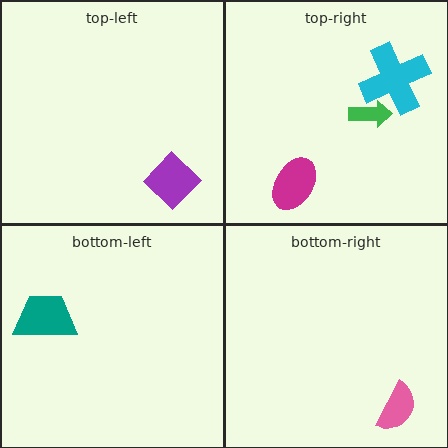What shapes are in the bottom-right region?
The pink semicircle.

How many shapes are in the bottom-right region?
1.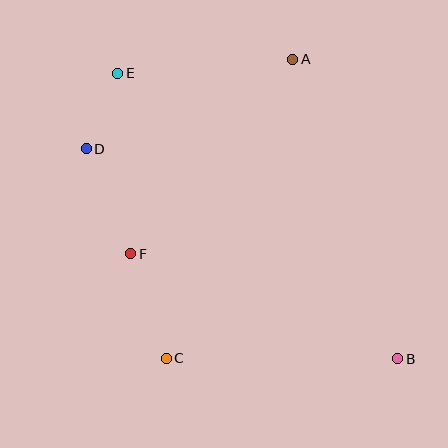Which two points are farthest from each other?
Points B and E are farthest from each other.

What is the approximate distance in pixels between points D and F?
The distance between D and F is approximately 114 pixels.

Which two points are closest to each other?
Points D and E are closest to each other.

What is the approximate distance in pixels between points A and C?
The distance between A and C is approximately 324 pixels.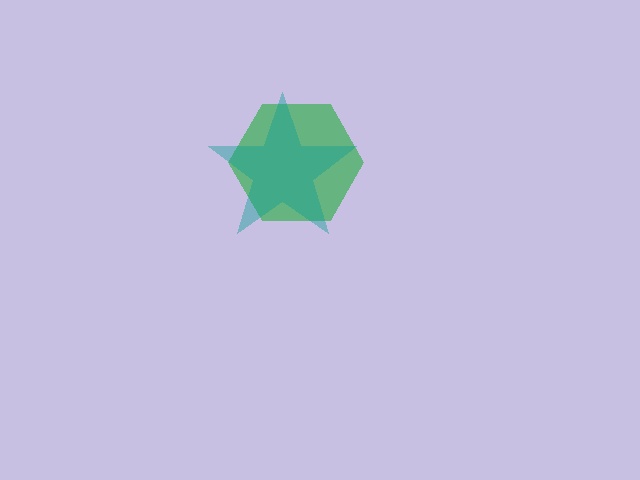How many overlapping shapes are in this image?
There are 2 overlapping shapes in the image.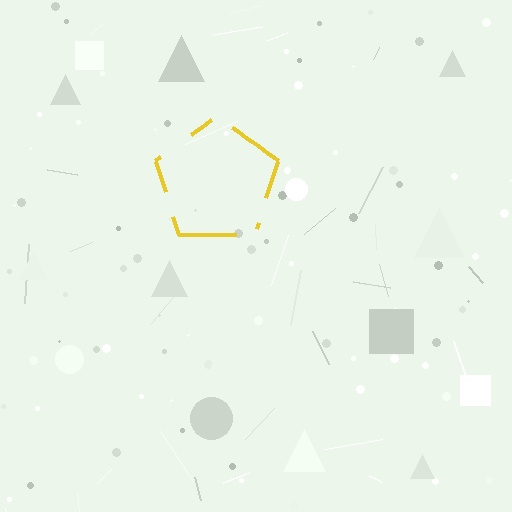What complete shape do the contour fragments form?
The contour fragments form a pentagon.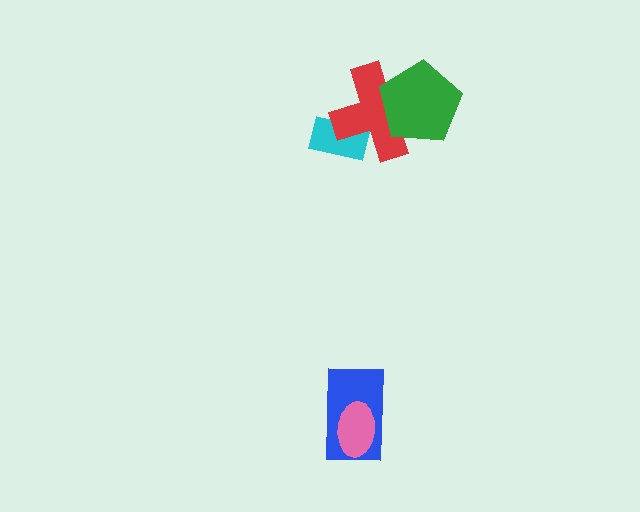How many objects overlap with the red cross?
2 objects overlap with the red cross.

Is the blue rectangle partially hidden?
Yes, it is partially covered by another shape.